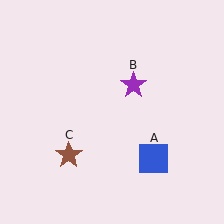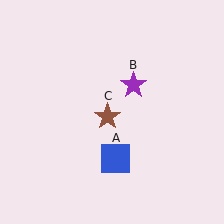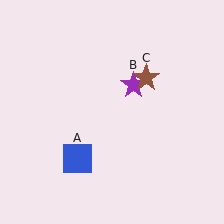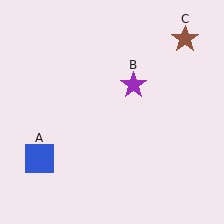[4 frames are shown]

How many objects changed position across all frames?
2 objects changed position: blue square (object A), brown star (object C).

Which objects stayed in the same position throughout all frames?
Purple star (object B) remained stationary.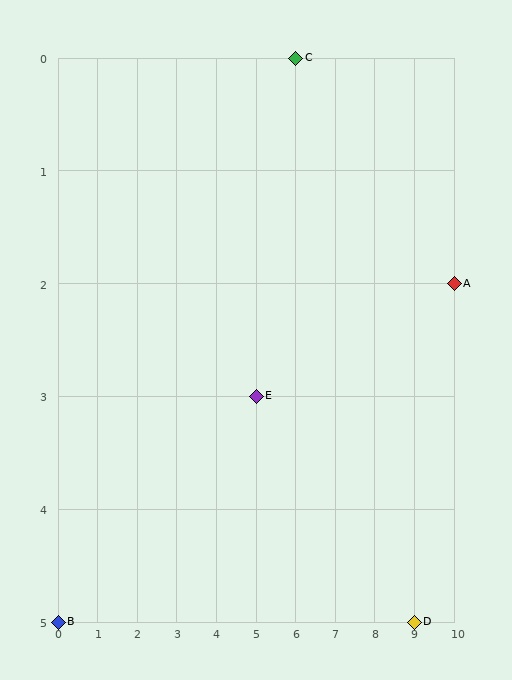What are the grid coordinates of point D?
Point D is at grid coordinates (9, 5).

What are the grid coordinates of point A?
Point A is at grid coordinates (10, 2).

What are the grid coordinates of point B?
Point B is at grid coordinates (0, 5).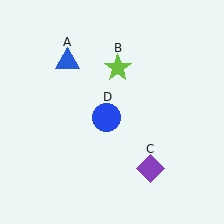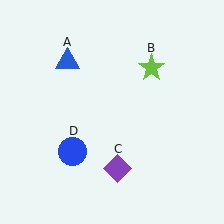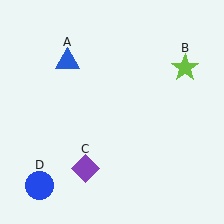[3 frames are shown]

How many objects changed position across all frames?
3 objects changed position: lime star (object B), purple diamond (object C), blue circle (object D).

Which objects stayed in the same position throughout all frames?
Blue triangle (object A) remained stationary.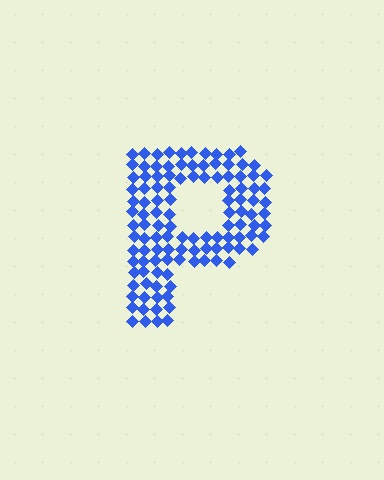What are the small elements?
The small elements are diamonds.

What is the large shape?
The large shape is the letter P.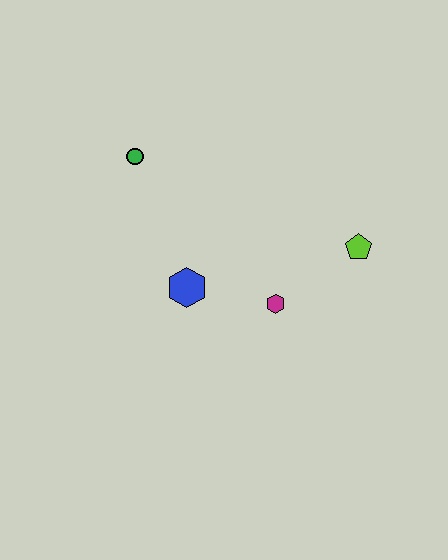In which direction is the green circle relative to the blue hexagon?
The green circle is above the blue hexagon.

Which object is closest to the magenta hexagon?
The blue hexagon is closest to the magenta hexagon.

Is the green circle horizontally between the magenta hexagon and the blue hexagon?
No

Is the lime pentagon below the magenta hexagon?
No